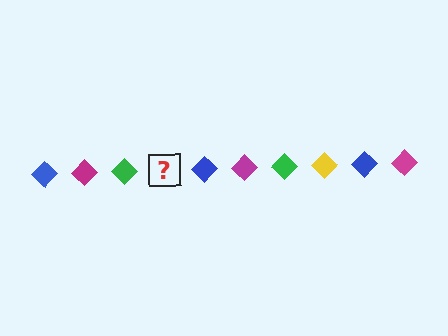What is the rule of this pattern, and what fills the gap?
The rule is that the pattern cycles through blue, magenta, green, yellow diamonds. The gap should be filled with a yellow diamond.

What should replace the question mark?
The question mark should be replaced with a yellow diamond.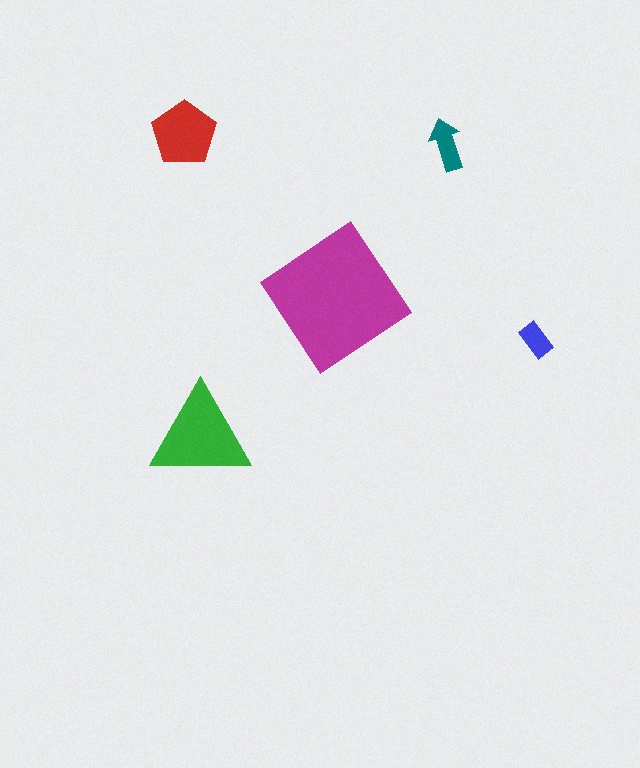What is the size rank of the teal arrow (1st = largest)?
4th.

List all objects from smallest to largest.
The blue rectangle, the teal arrow, the red pentagon, the green triangle, the magenta diamond.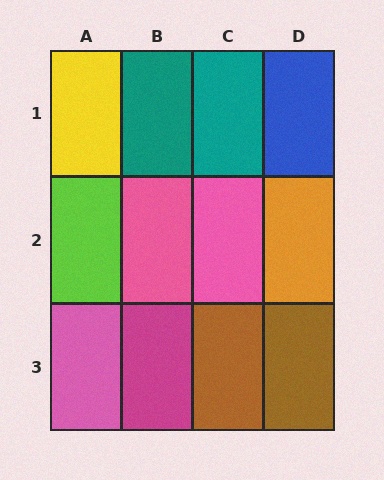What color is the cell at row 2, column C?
Pink.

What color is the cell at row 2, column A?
Lime.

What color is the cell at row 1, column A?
Yellow.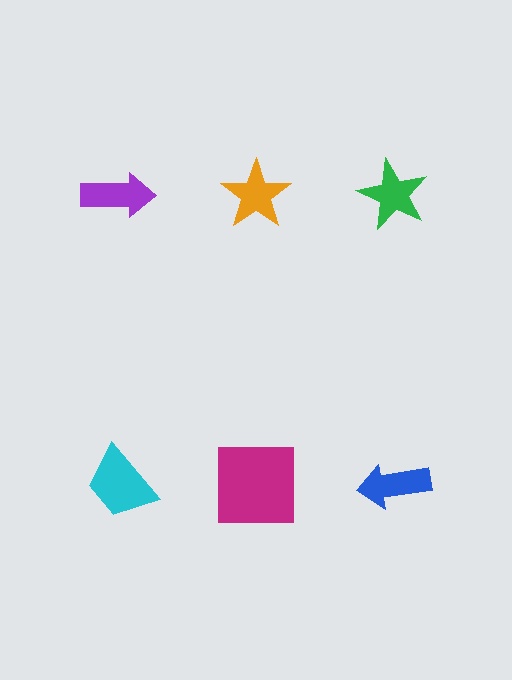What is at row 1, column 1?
A purple arrow.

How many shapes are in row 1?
3 shapes.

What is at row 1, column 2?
An orange star.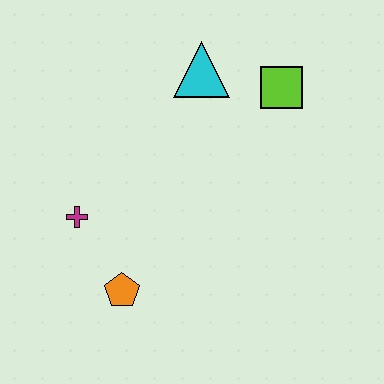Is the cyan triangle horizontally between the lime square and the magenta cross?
Yes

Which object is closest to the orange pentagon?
The magenta cross is closest to the orange pentagon.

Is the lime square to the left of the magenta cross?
No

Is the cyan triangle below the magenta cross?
No